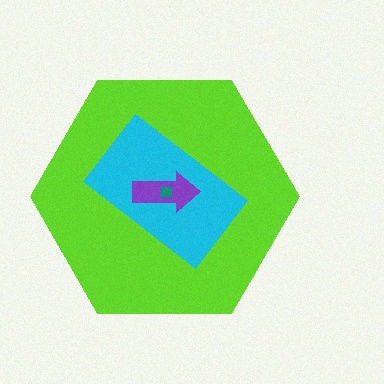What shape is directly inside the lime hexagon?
The cyan rectangle.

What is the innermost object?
The teal square.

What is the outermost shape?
The lime hexagon.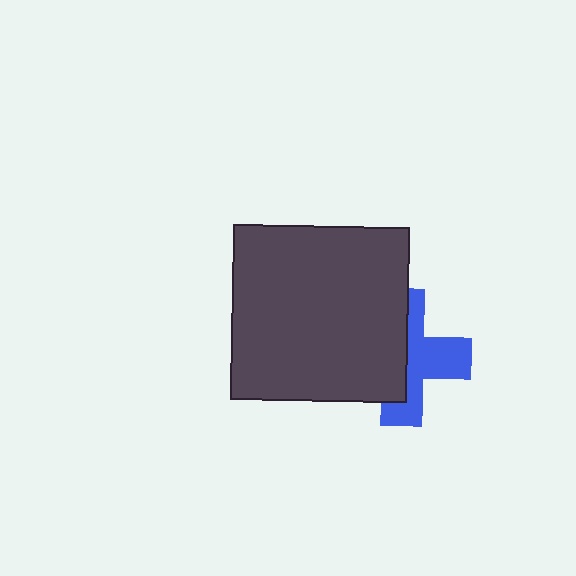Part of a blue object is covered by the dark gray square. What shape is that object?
It is a cross.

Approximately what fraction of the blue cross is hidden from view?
Roughly 51% of the blue cross is hidden behind the dark gray square.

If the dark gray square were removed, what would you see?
You would see the complete blue cross.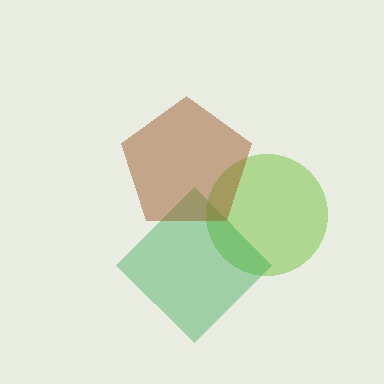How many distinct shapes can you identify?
There are 3 distinct shapes: a lime circle, a green diamond, a brown pentagon.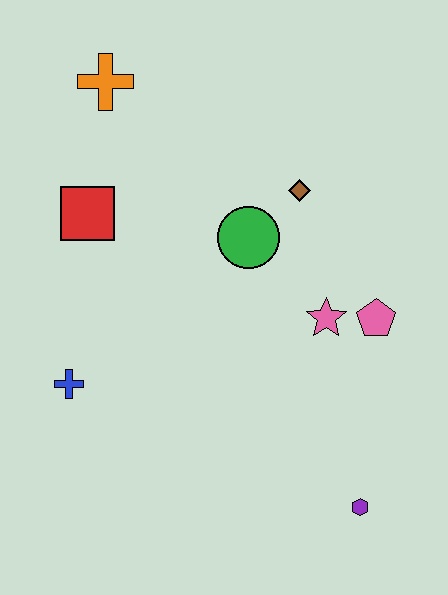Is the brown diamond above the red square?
Yes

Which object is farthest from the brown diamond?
The purple hexagon is farthest from the brown diamond.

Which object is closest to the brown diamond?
The green circle is closest to the brown diamond.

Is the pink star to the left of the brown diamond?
No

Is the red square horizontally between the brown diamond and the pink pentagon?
No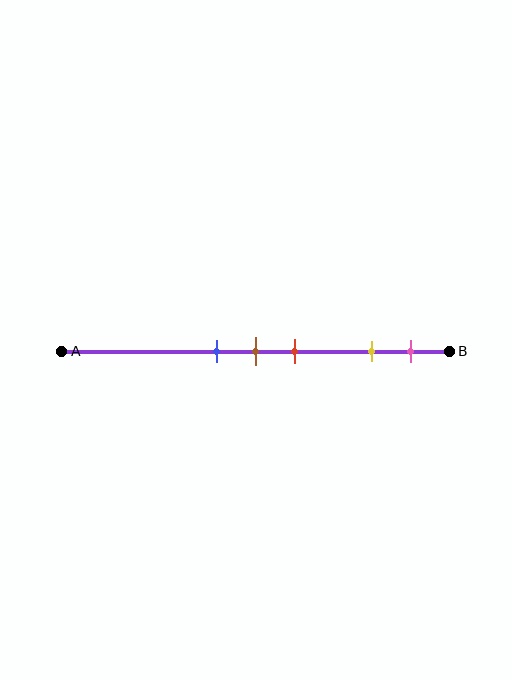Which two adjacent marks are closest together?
The blue and brown marks are the closest adjacent pair.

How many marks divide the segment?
There are 5 marks dividing the segment.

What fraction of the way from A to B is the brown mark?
The brown mark is approximately 50% (0.5) of the way from A to B.